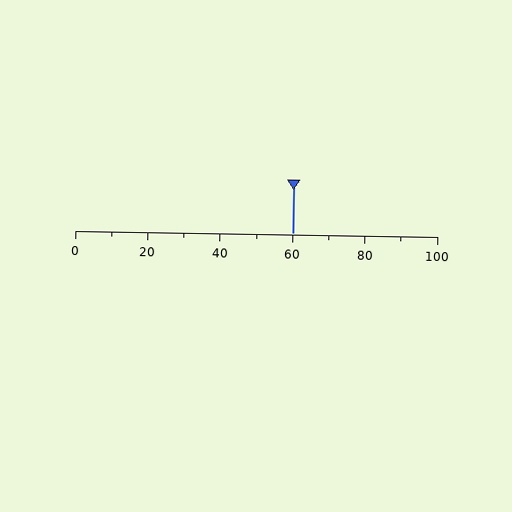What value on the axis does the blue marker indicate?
The marker indicates approximately 60.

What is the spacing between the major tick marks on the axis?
The major ticks are spaced 20 apart.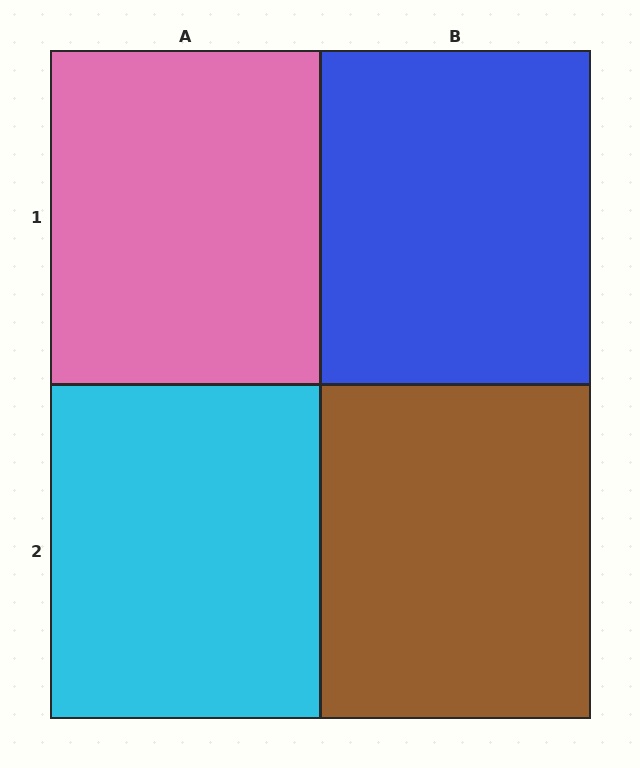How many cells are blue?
1 cell is blue.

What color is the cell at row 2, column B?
Brown.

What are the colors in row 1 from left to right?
Pink, blue.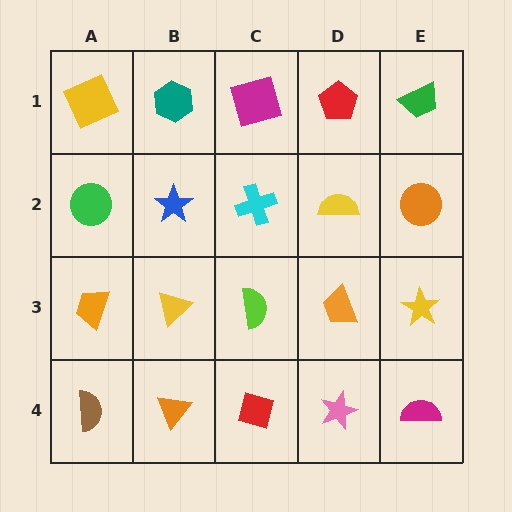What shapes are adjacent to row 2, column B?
A teal hexagon (row 1, column B), a yellow triangle (row 3, column B), a green circle (row 2, column A), a cyan cross (row 2, column C).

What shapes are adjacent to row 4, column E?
A yellow star (row 3, column E), a pink star (row 4, column D).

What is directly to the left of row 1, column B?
A yellow square.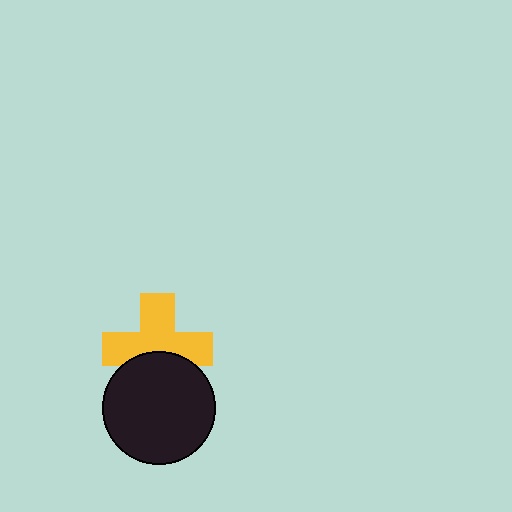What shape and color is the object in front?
The object in front is a black circle.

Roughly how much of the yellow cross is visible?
Most of it is visible (roughly 68%).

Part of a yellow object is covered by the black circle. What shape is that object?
It is a cross.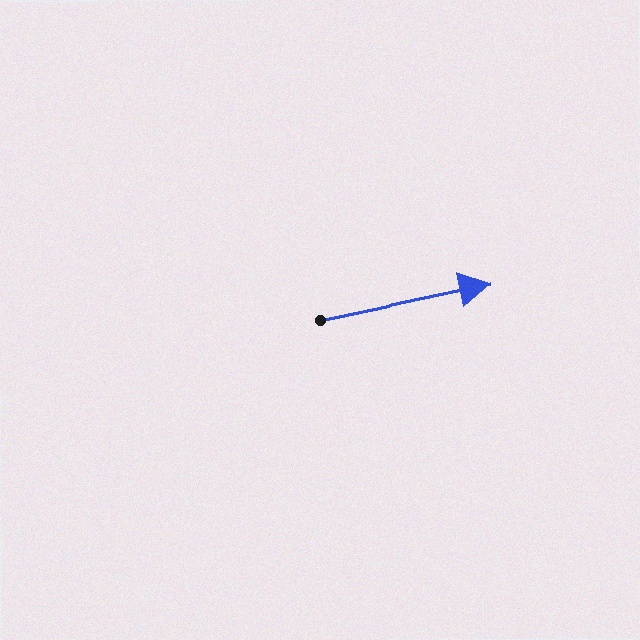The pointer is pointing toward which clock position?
Roughly 3 o'clock.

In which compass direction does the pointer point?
East.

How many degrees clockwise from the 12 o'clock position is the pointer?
Approximately 78 degrees.